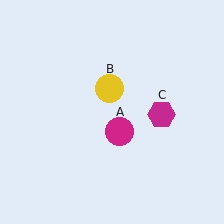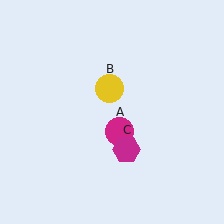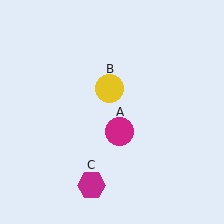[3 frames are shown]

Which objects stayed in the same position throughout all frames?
Magenta circle (object A) and yellow circle (object B) remained stationary.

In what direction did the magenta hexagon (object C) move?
The magenta hexagon (object C) moved down and to the left.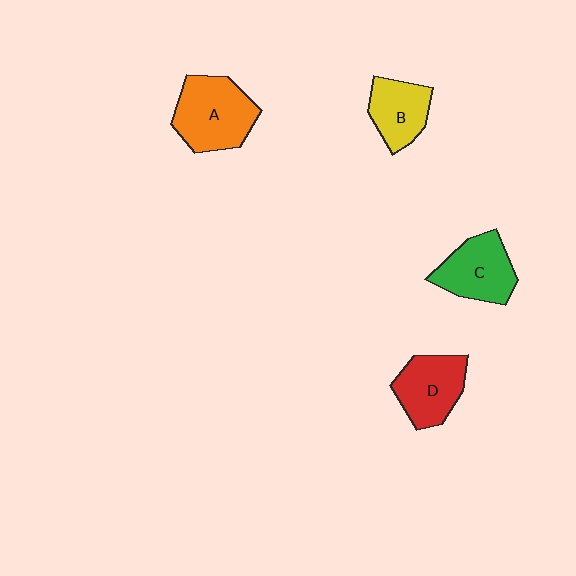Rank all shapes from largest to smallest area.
From largest to smallest: A (orange), C (green), D (red), B (yellow).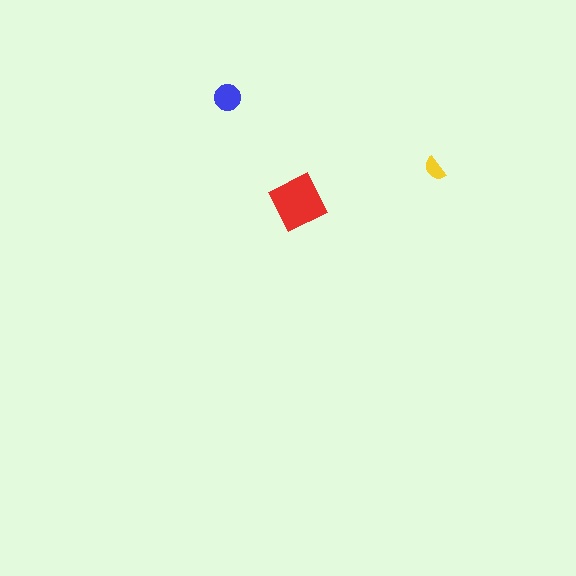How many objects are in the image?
There are 3 objects in the image.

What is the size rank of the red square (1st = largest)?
1st.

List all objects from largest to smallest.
The red square, the blue circle, the yellow semicircle.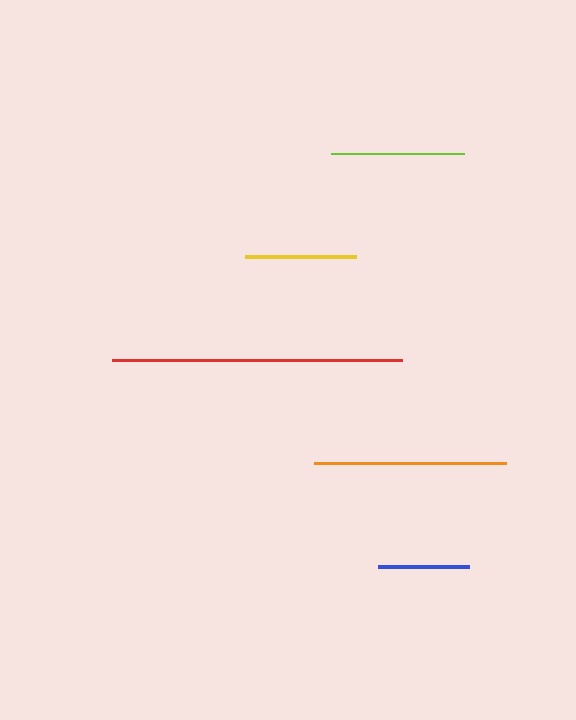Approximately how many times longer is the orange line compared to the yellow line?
The orange line is approximately 1.7 times the length of the yellow line.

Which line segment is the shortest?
The blue line is the shortest at approximately 91 pixels.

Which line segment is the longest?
The red line is the longest at approximately 290 pixels.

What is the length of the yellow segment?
The yellow segment is approximately 110 pixels long.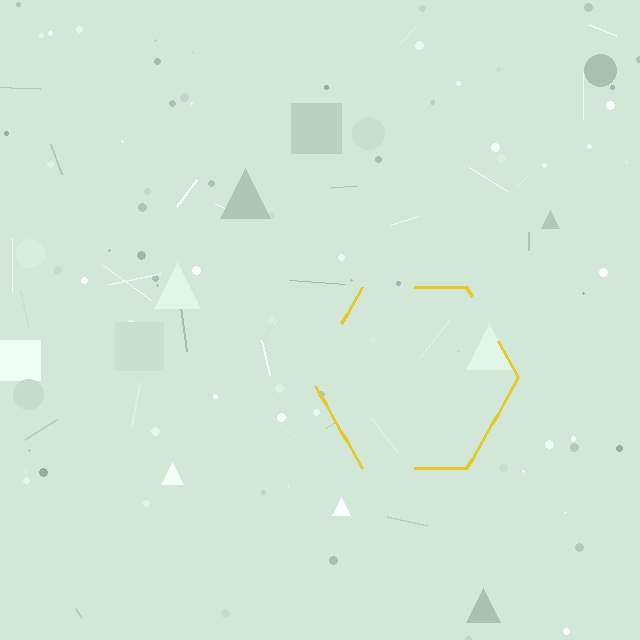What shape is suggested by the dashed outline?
The dashed outline suggests a hexagon.